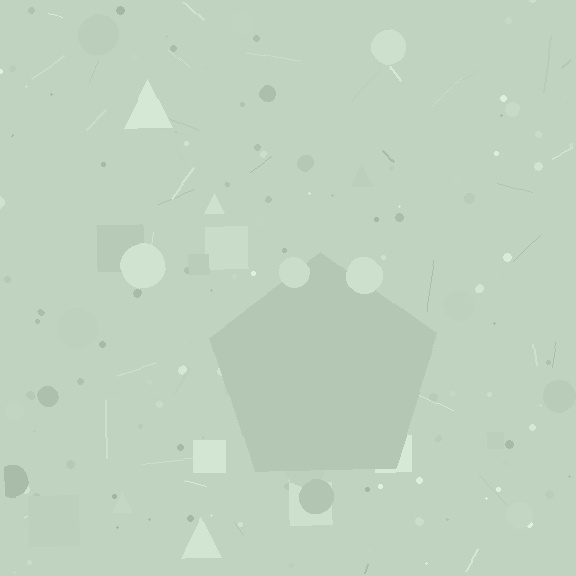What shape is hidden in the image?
A pentagon is hidden in the image.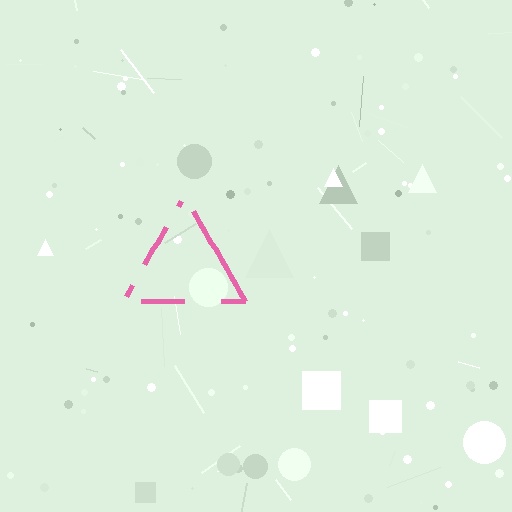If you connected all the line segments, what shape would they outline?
They would outline a triangle.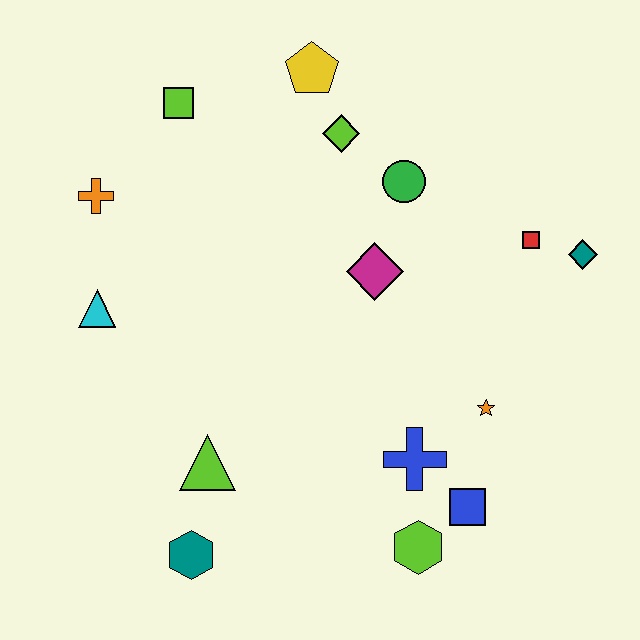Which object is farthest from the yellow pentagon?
The teal hexagon is farthest from the yellow pentagon.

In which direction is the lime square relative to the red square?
The lime square is to the left of the red square.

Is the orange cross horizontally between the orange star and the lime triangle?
No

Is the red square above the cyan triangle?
Yes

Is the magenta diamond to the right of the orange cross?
Yes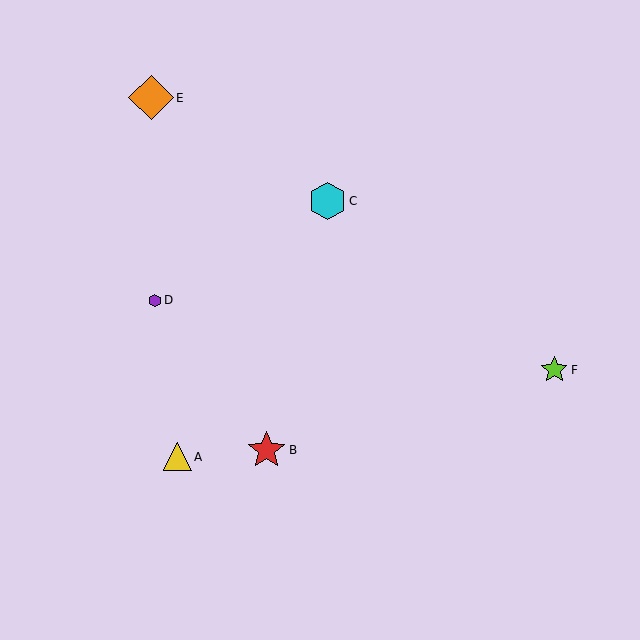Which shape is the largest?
The orange diamond (labeled E) is the largest.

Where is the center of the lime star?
The center of the lime star is at (554, 370).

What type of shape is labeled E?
Shape E is an orange diamond.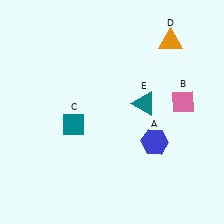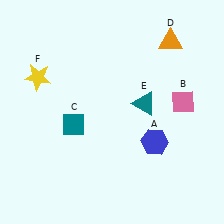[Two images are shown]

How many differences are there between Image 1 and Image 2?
There is 1 difference between the two images.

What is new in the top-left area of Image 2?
A yellow star (F) was added in the top-left area of Image 2.